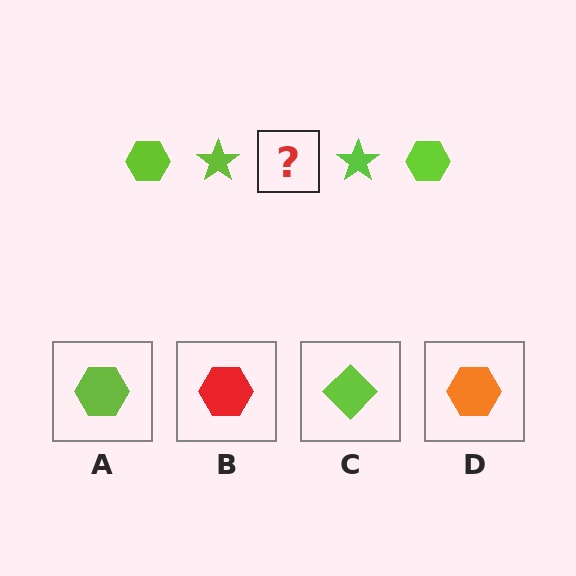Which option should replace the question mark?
Option A.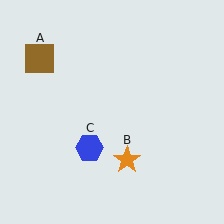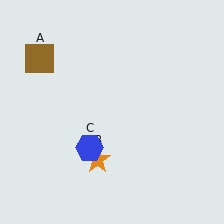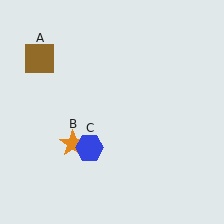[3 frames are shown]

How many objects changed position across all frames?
1 object changed position: orange star (object B).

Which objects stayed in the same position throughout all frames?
Brown square (object A) and blue hexagon (object C) remained stationary.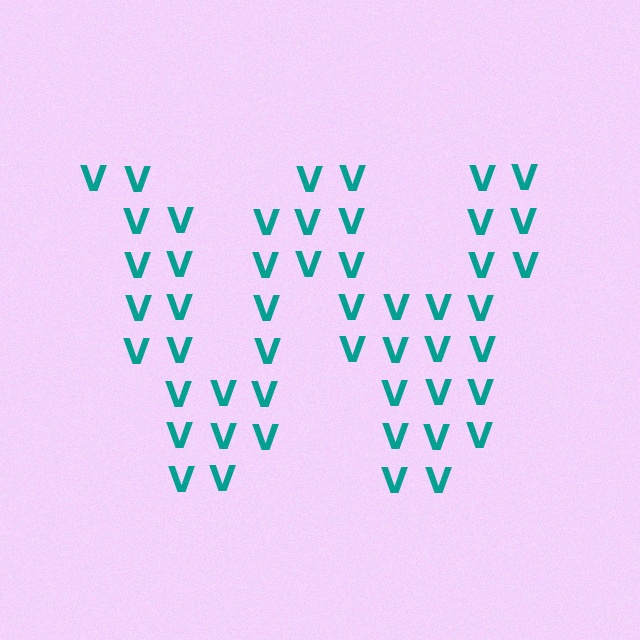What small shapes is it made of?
It is made of small letter V's.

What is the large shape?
The large shape is the letter W.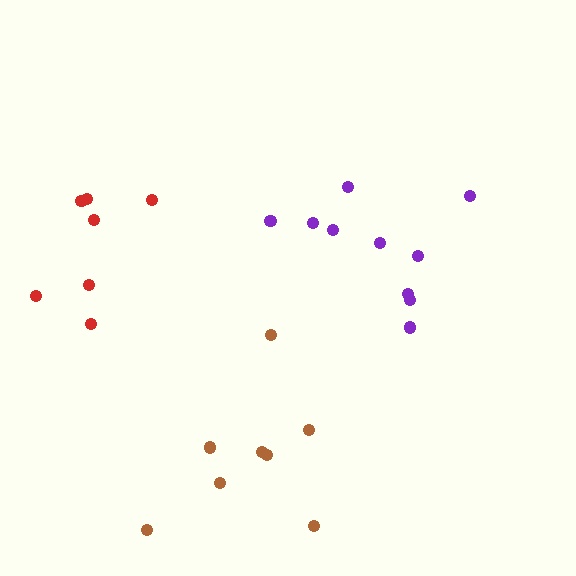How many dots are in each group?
Group 1: 10 dots, Group 2: 7 dots, Group 3: 8 dots (25 total).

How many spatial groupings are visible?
There are 3 spatial groupings.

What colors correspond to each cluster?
The clusters are colored: purple, red, brown.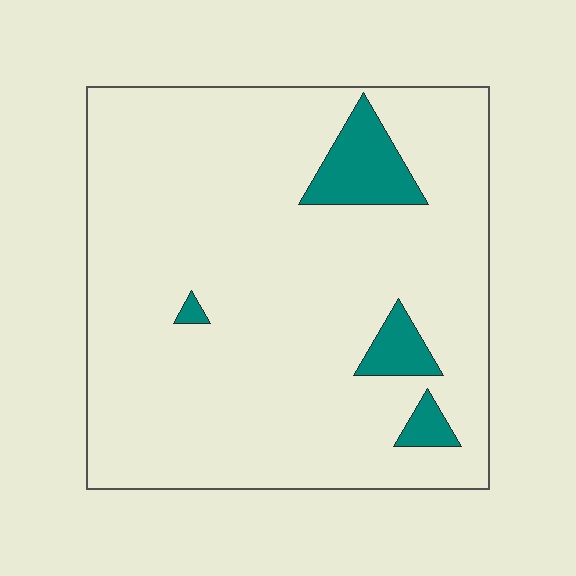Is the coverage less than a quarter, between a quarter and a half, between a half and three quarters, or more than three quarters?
Less than a quarter.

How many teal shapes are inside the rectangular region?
4.